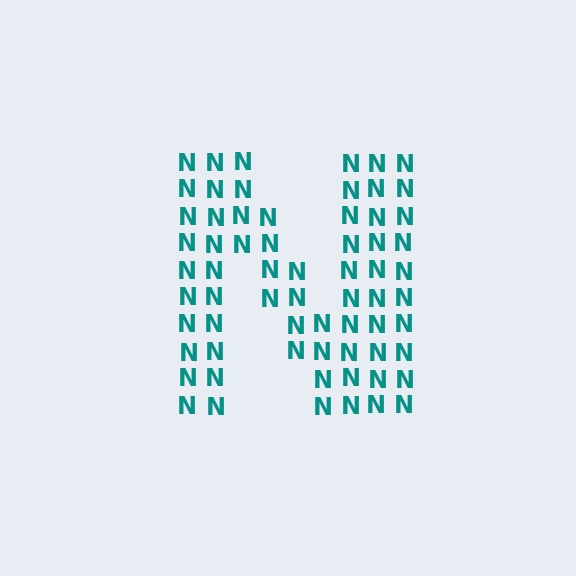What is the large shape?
The large shape is the letter N.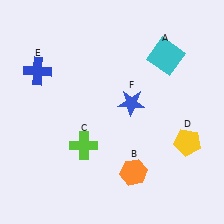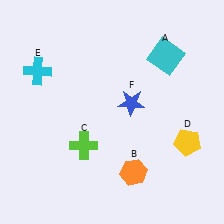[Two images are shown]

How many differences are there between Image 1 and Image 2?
There is 1 difference between the two images.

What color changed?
The cross (E) changed from blue in Image 1 to cyan in Image 2.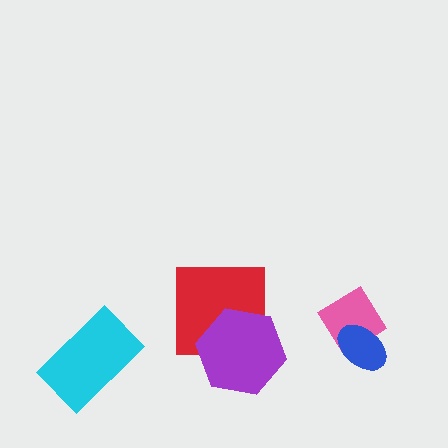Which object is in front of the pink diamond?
The blue ellipse is in front of the pink diamond.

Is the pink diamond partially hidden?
Yes, it is partially covered by another shape.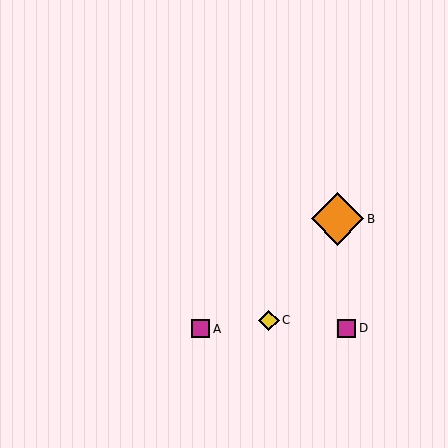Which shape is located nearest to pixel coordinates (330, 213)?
The orange diamond (labeled B) at (337, 219) is nearest to that location.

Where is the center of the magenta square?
The center of the magenta square is at (201, 329).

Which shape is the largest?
The orange diamond (labeled B) is the largest.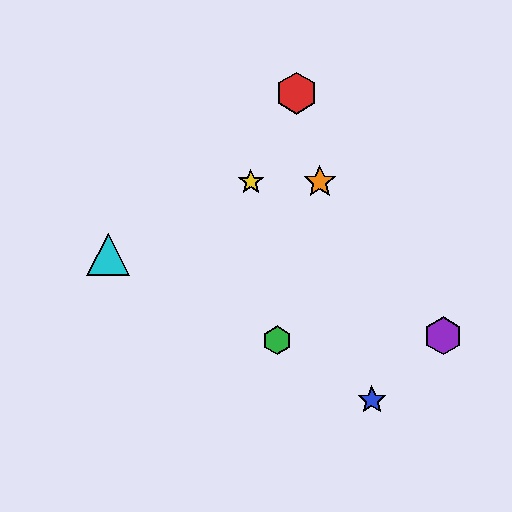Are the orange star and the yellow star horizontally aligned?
Yes, both are at y≈182.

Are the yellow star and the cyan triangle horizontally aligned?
No, the yellow star is at y≈182 and the cyan triangle is at y≈255.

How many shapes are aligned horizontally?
2 shapes (the yellow star, the orange star) are aligned horizontally.